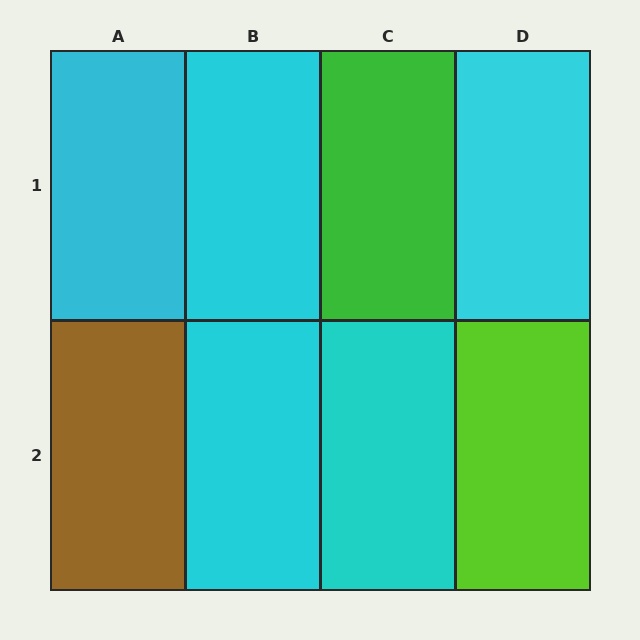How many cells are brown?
1 cell is brown.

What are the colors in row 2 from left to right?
Brown, cyan, cyan, lime.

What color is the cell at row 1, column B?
Cyan.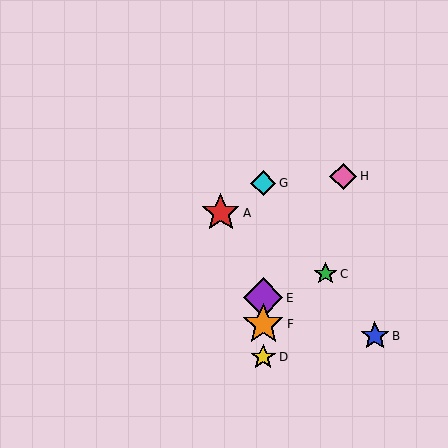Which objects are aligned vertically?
Objects D, E, F, G are aligned vertically.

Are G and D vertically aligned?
Yes, both are at x≈263.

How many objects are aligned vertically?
4 objects (D, E, F, G) are aligned vertically.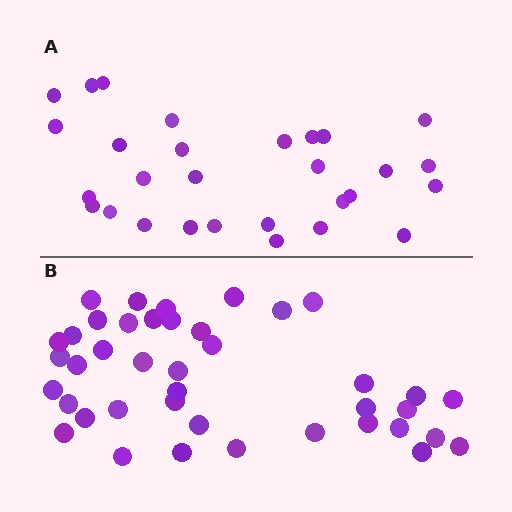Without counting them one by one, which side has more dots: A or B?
Region B (the bottom region) has more dots.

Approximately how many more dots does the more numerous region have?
Region B has roughly 12 or so more dots than region A.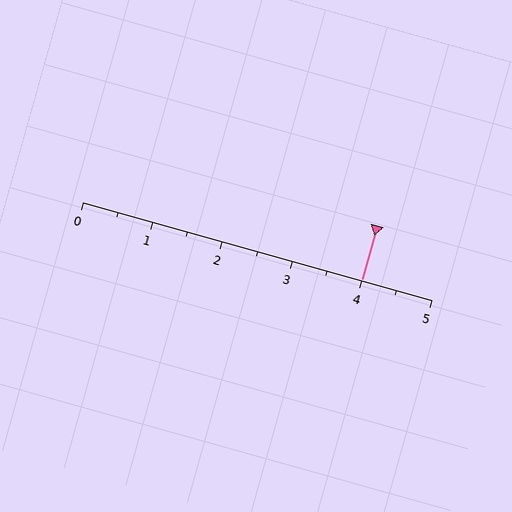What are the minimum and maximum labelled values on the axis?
The axis runs from 0 to 5.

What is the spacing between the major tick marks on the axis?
The major ticks are spaced 1 apart.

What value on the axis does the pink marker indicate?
The marker indicates approximately 4.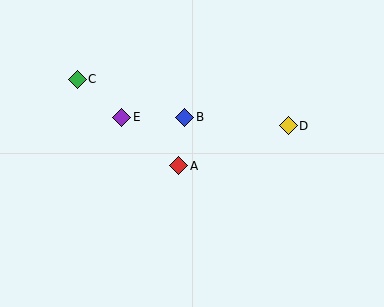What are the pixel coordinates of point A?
Point A is at (179, 166).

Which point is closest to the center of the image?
Point A at (179, 166) is closest to the center.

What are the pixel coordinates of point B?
Point B is at (185, 117).